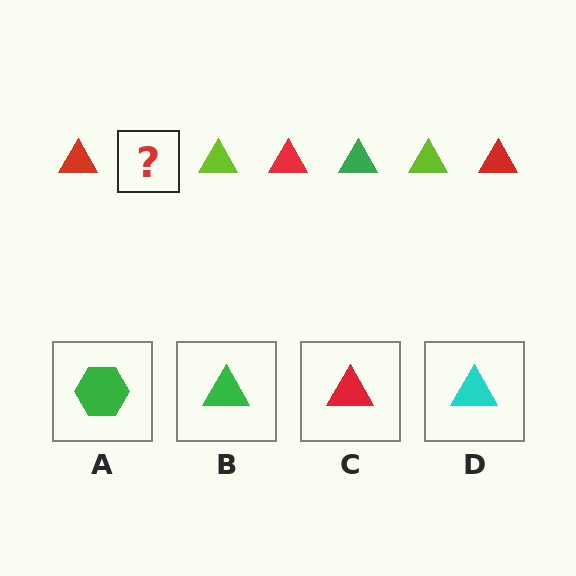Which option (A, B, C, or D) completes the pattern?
B.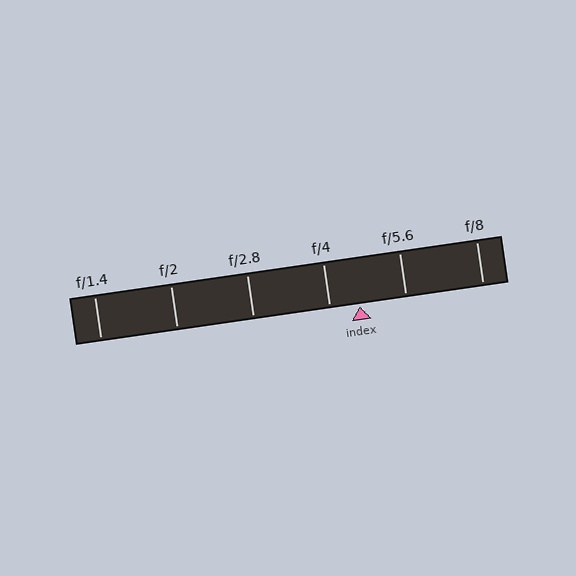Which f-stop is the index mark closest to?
The index mark is closest to f/4.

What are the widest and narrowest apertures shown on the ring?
The widest aperture shown is f/1.4 and the narrowest is f/8.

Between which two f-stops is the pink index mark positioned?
The index mark is between f/4 and f/5.6.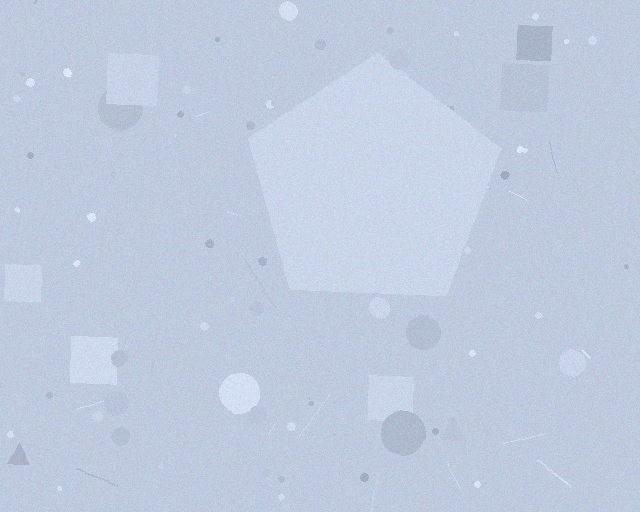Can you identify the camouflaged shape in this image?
The camouflaged shape is a pentagon.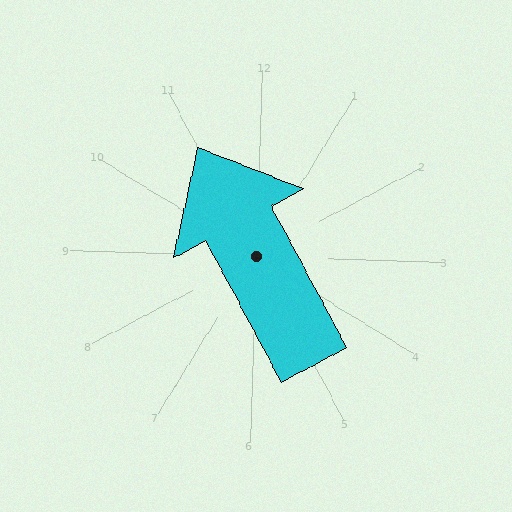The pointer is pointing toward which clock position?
Roughly 11 o'clock.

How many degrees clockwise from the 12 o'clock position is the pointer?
Approximately 330 degrees.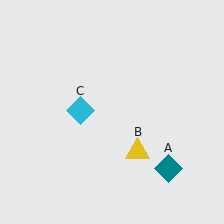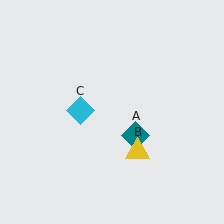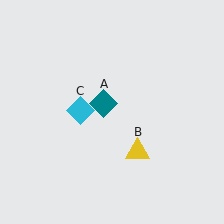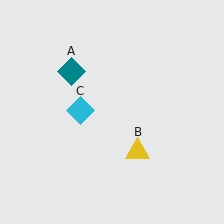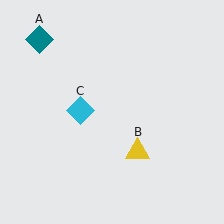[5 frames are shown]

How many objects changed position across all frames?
1 object changed position: teal diamond (object A).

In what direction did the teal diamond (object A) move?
The teal diamond (object A) moved up and to the left.